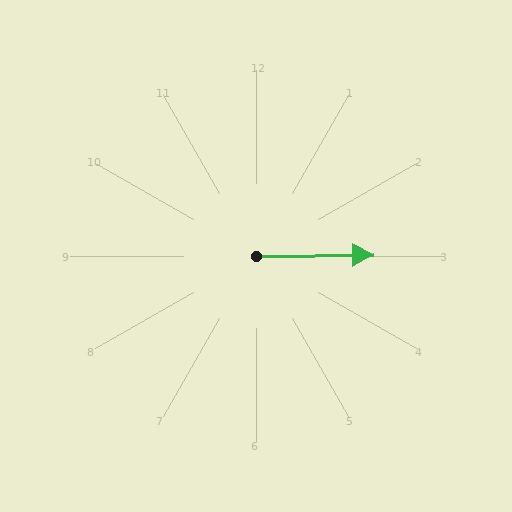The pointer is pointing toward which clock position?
Roughly 3 o'clock.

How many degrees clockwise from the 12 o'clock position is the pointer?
Approximately 89 degrees.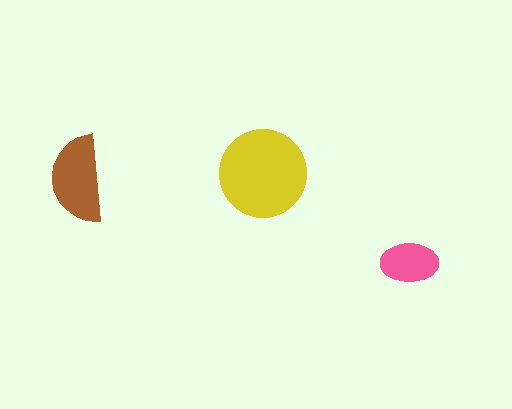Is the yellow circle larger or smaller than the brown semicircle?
Larger.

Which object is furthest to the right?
The pink ellipse is rightmost.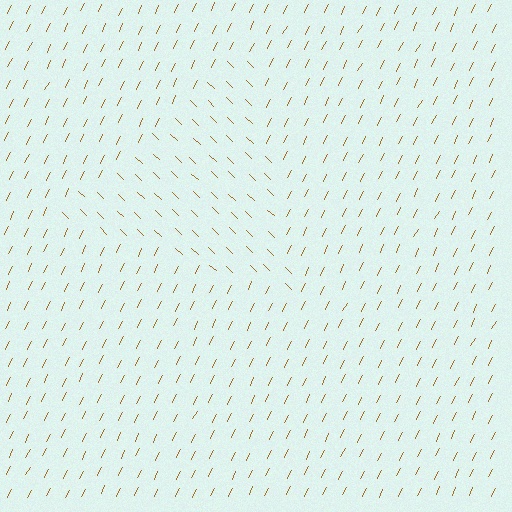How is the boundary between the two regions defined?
The boundary is defined purely by a change in line orientation (approximately 73 degrees difference). All lines are the same color and thickness.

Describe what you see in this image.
The image is filled with small brown line segments. A triangle region in the image has lines oriented differently from the surrounding lines, creating a visible texture boundary.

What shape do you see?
I see a triangle.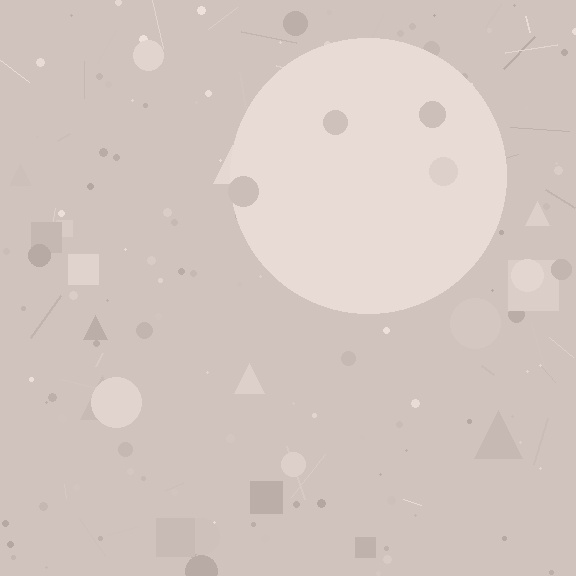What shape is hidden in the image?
A circle is hidden in the image.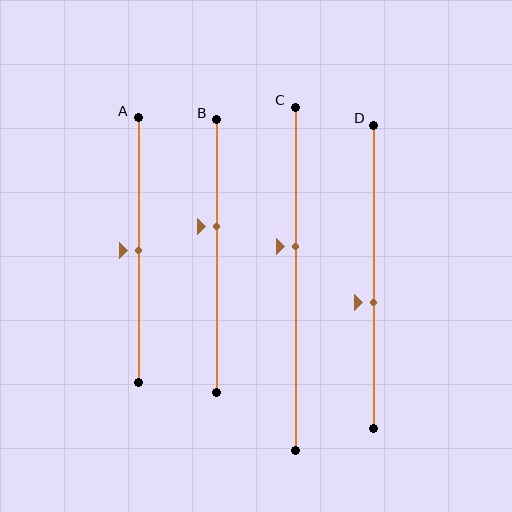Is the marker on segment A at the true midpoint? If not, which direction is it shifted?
Yes, the marker on segment A is at the true midpoint.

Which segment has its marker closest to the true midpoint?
Segment A has its marker closest to the true midpoint.